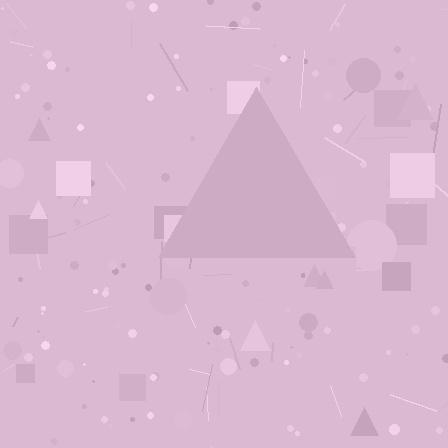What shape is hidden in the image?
A triangle is hidden in the image.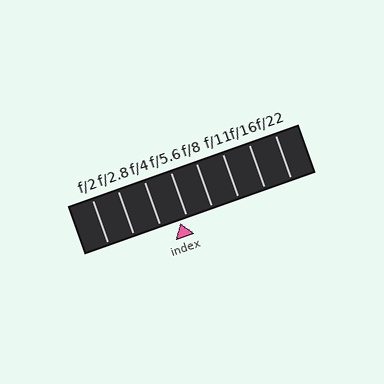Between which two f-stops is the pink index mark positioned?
The index mark is between f/4 and f/5.6.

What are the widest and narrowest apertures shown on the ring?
The widest aperture shown is f/2 and the narrowest is f/22.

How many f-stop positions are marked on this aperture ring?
There are 8 f-stop positions marked.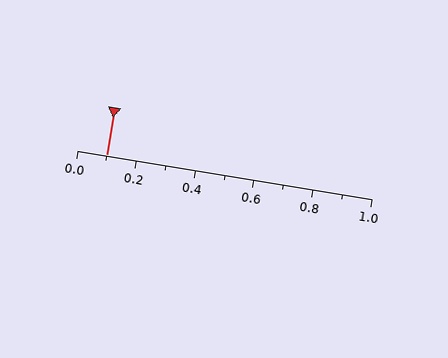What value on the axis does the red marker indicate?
The marker indicates approximately 0.1.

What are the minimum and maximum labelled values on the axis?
The axis runs from 0.0 to 1.0.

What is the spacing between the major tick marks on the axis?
The major ticks are spaced 0.2 apart.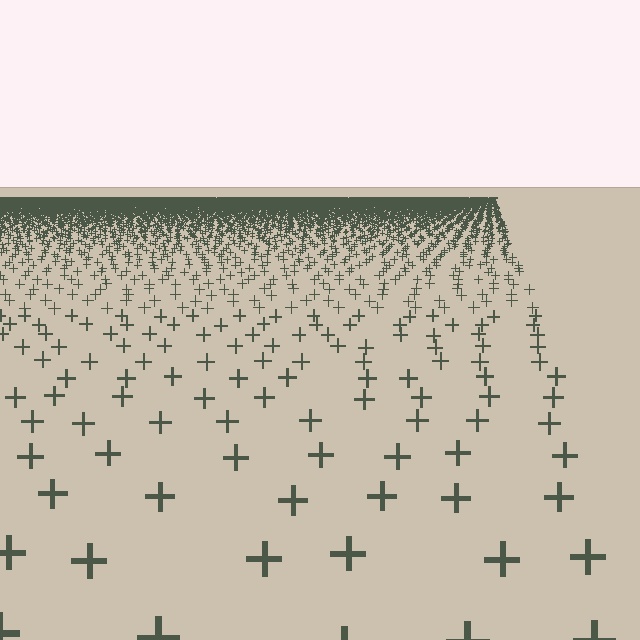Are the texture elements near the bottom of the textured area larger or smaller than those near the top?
Larger. Near the bottom, elements are closer to the viewer and appear at a bigger on-screen size.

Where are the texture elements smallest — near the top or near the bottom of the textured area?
Near the top.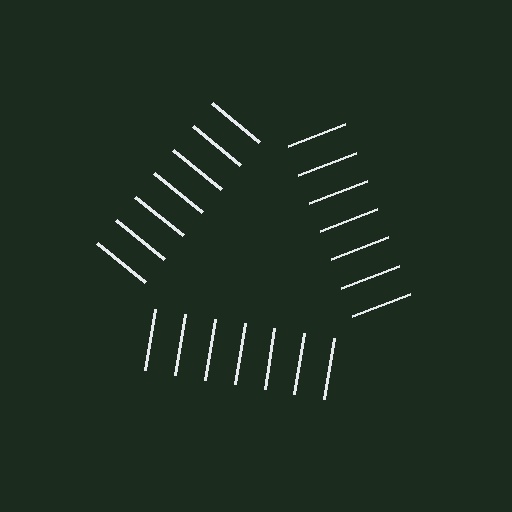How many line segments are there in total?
21 — 7 along each of the 3 edges.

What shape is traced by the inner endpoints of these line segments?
An illusory triangle — the line segments terminate on its edges but no continuous stroke is drawn.